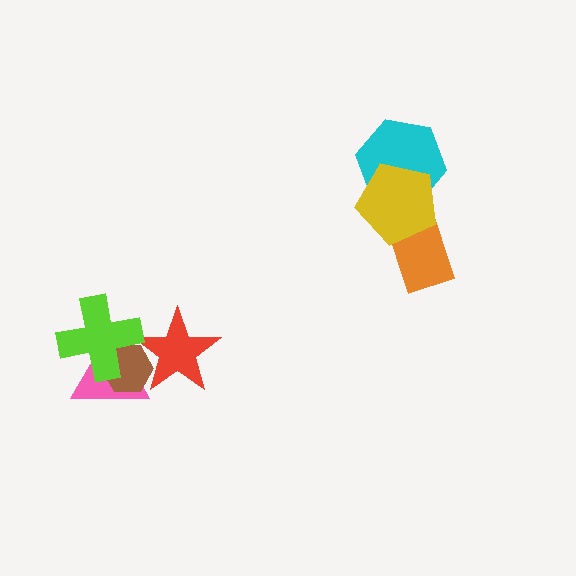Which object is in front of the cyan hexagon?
The yellow pentagon is in front of the cyan hexagon.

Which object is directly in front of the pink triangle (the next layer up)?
The brown hexagon is directly in front of the pink triangle.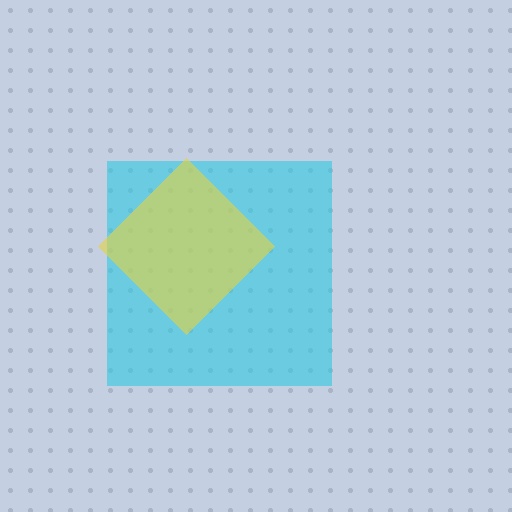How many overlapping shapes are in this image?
There are 2 overlapping shapes in the image.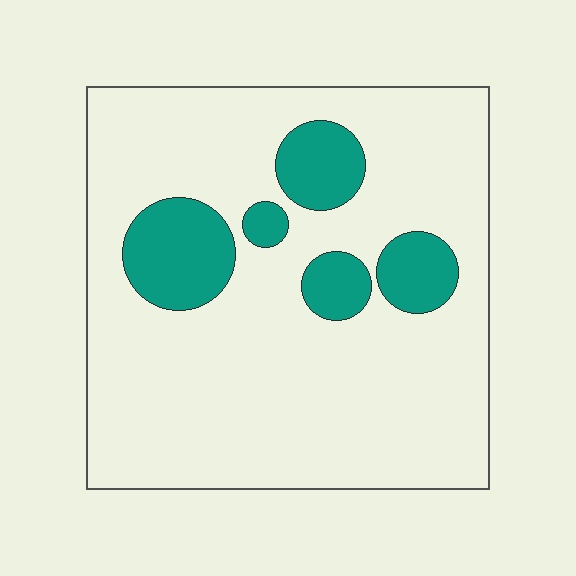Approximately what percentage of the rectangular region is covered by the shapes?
Approximately 15%.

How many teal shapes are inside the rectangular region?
5.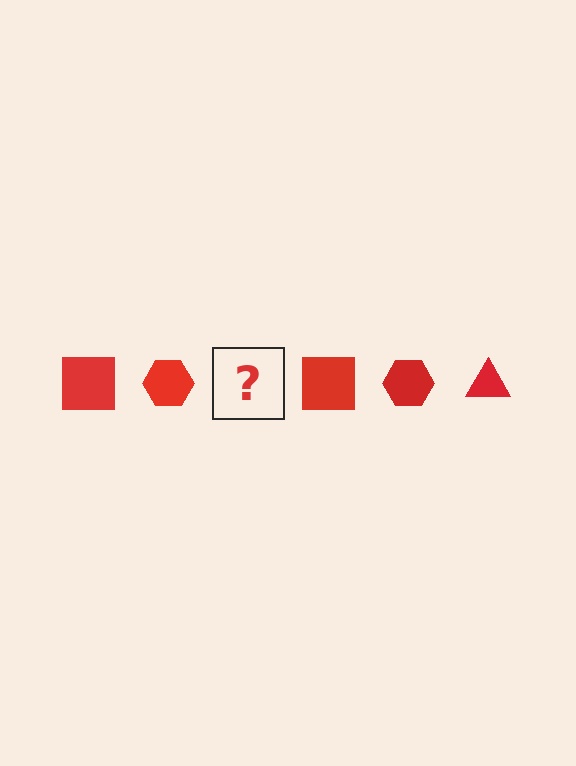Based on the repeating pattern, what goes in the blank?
The blank should be a red triangle.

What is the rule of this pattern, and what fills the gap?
The rule is that the pattern cycles through square, hexagon, triangle shapes in red. The gap should be filled with a red triangle.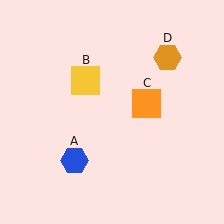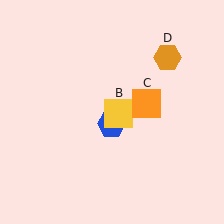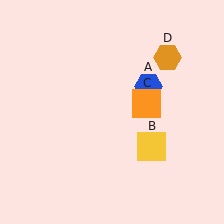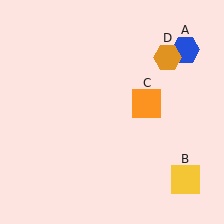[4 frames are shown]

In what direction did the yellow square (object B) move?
The yellow square (object B) moved down and to the right.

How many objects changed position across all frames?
2 objects changed position: blue hexagon (object A), yellow square (object B).